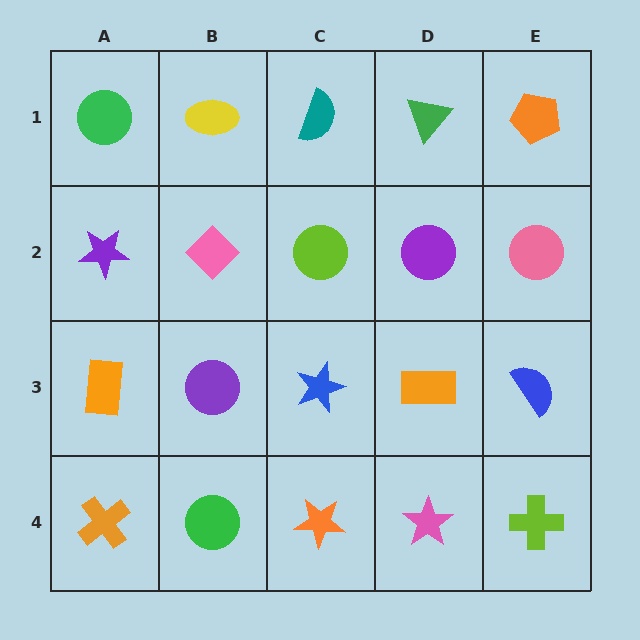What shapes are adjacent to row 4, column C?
A blue star (row 3, column C), a green circle (row 4, column B), a pink star (row 4, column D).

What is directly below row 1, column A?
A purple star.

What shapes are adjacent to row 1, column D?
A purple circle (row 2, column D), a teal semicircle (row 1, column C), an orange pentagon (row 1, column E).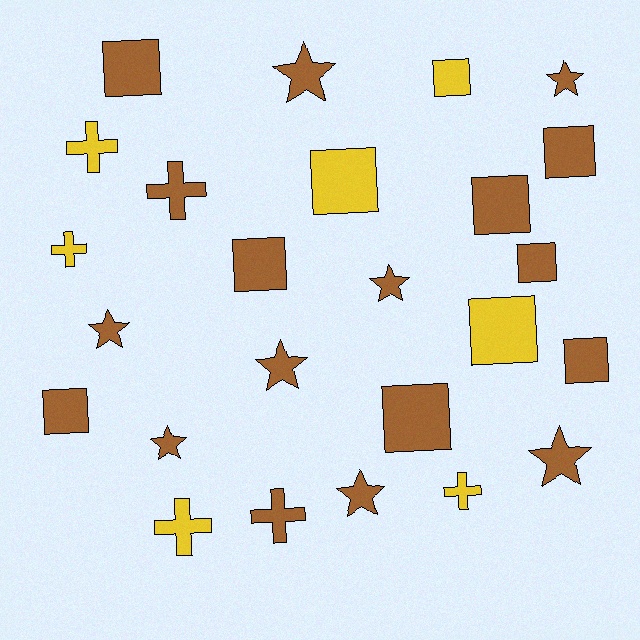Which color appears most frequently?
Brown, with 18 objects.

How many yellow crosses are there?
There are 4 yellow crosses.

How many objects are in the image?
There are 25 objects.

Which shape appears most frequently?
Square, with 11 objects.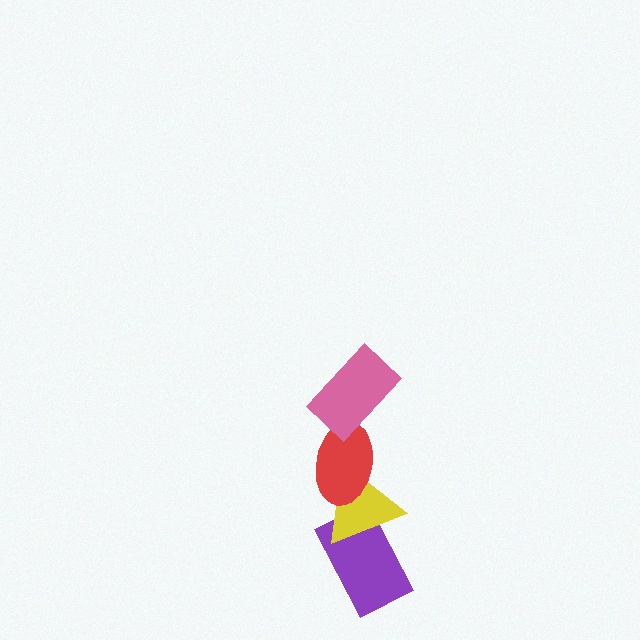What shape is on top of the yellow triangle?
The red ellipse is on top of the yellow triangle.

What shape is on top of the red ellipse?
The pink rectangle is on top of the red ellipse.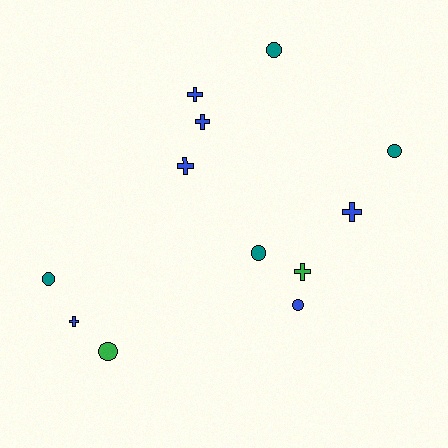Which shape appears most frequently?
Circle, with 6 objects.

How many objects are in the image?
There are 12 objects.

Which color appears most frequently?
Blue, with 6 objects.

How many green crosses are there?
There is 1 green cross.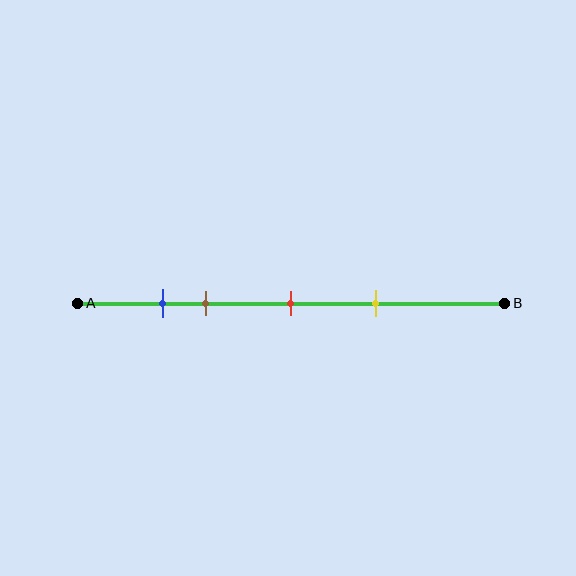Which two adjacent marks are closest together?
The blue and brown marks are the closest adjacent pair.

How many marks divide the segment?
There are 4 marks dividing the segment.